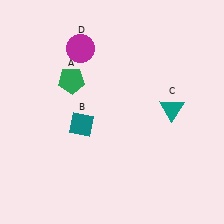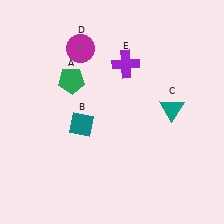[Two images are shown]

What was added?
A purple cross (E) was added in Image 2.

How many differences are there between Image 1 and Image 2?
There is 1 difference between the two images.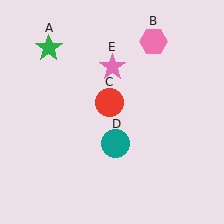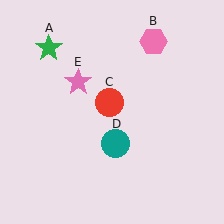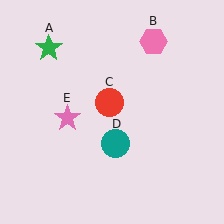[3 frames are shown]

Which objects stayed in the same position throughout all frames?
Green star (object A) and pink hexagon (object B) and red circle (object C) and teal circle (object D) remained stationary.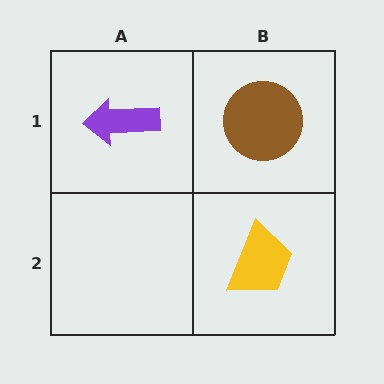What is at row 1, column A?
A purple arrow.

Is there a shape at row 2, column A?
No, that cell is empty.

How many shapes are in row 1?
2 shapes.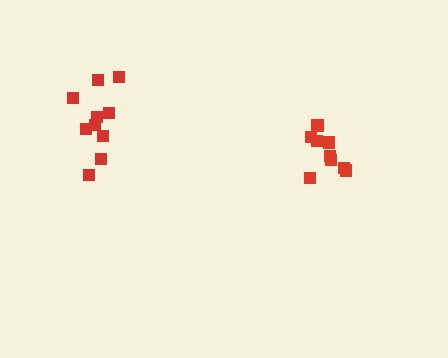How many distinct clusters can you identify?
There are 2 distinct clusters.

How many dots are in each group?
Group 1: 10 dots, Group 2: 9 dots (19 total).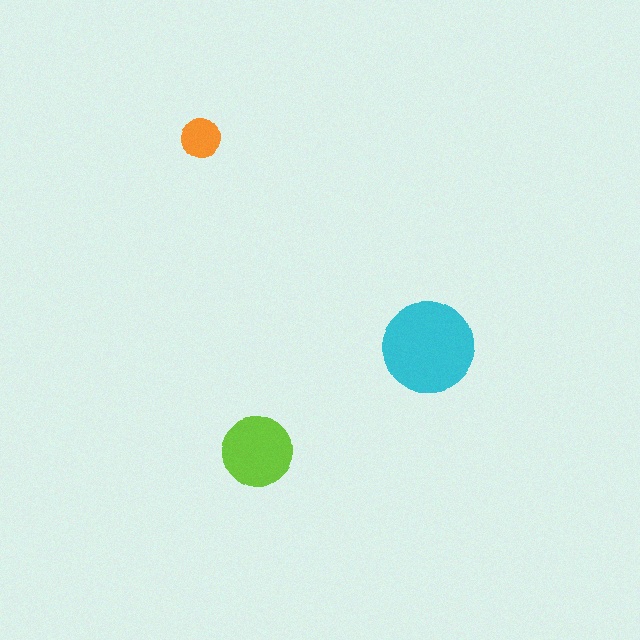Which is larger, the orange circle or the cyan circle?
The cyan one.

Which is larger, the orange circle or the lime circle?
The lime one.